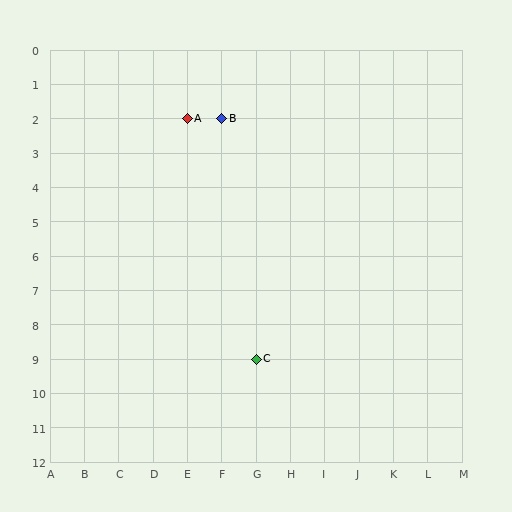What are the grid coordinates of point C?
Point C is at grid coordinates (G, 9).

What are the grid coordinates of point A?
Point A is at grid coordinates (E, 2).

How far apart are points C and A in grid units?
Points C and A are 2 columns and 7 rows apart (about 7.3 grid units diagonally).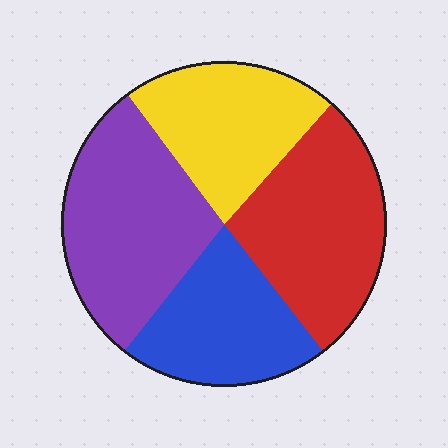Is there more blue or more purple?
Purple.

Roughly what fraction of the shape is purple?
Purple covers about 30% of the shape.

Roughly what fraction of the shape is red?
Red takes up about one quarter (1/4) of the shape.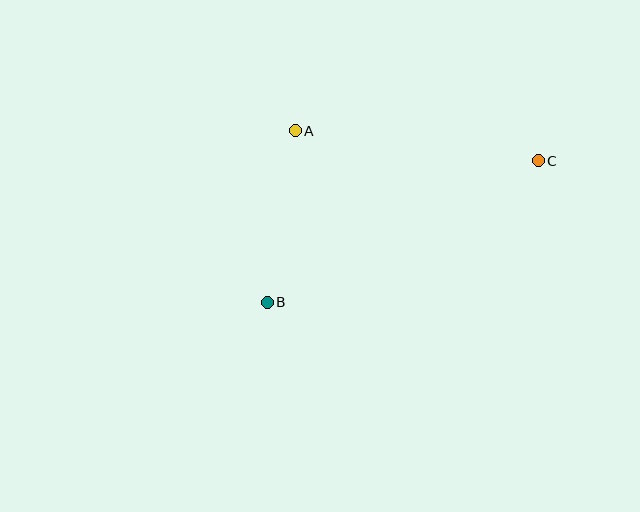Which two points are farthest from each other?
Points B and C are farthest from each other.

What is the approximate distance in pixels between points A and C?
The distance between A and C is approximately 245 pixels.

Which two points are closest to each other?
Points A and B are closest to each other.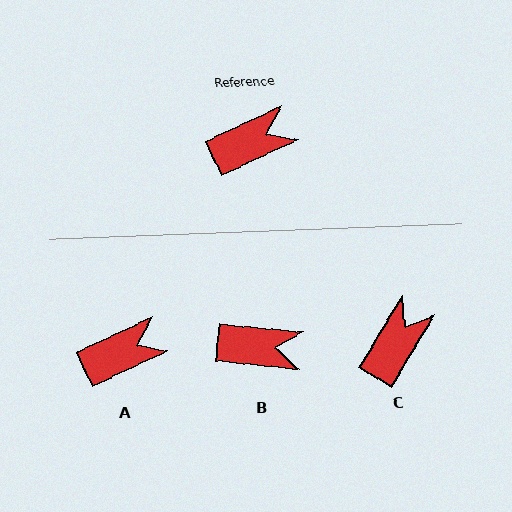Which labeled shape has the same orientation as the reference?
A.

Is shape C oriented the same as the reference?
No, it is off by about 34 degrees.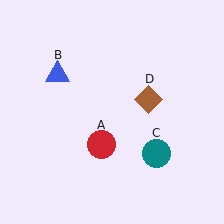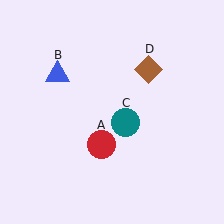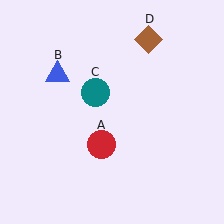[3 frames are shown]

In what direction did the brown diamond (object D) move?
The brown diamond (object D) moved up.